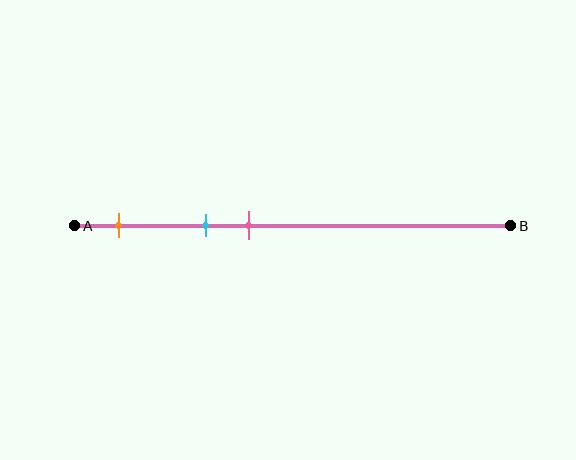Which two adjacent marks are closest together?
The cyan and pink marks are the closest adjacent pair.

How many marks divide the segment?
There are 3 marks dividing the segment.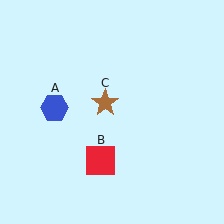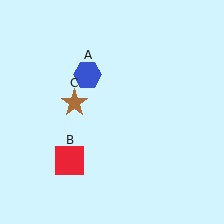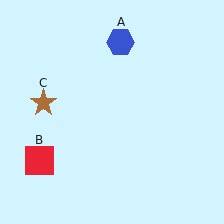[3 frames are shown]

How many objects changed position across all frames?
3 objects changed position: blue hexagon (object A), red square (object B), brown star (object C).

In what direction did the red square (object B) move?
The red square (object B) moved left.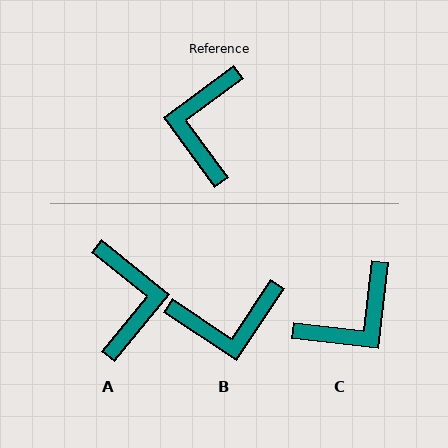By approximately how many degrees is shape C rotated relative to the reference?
Approximately 137 degrees counter-clockwise.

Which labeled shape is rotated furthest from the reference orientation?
A, about 166 degrees away.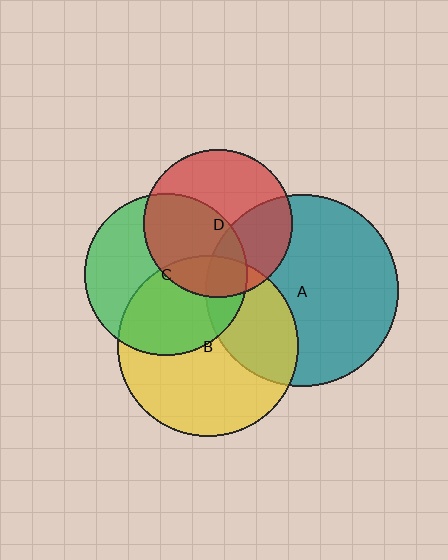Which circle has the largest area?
Circle A (teal).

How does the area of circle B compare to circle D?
Approximately 1.5 times.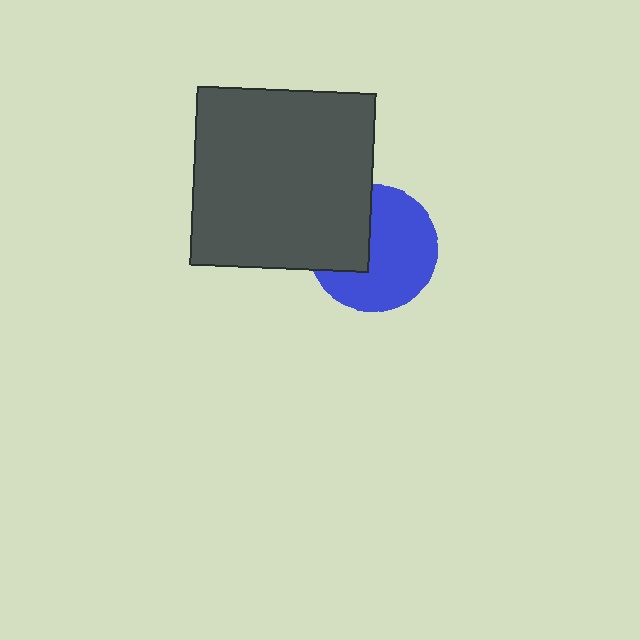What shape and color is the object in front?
The object in front is a dark gray square.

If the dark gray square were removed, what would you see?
You would see the complete blue circle.